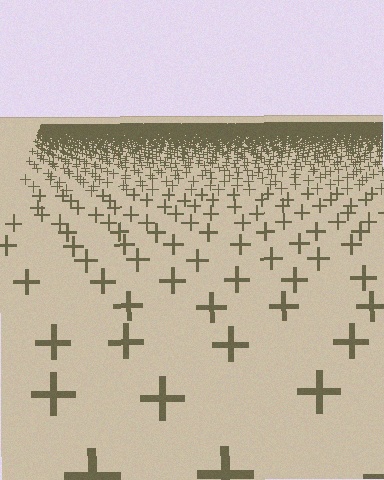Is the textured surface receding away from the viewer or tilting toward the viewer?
The surface is receding away from the viewer. Texture elements get smaller and denser toward the top.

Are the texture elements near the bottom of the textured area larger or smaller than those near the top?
Larger. Near the bottom, elements are closer to the viewer and appear at a bigger on-screen size.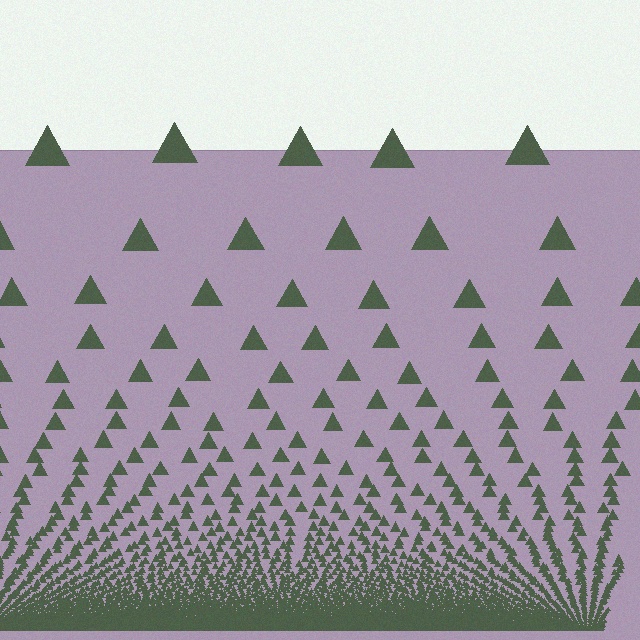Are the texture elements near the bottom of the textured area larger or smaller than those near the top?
Smaller. The gradient is inverted — elements near the bottom are smaller and denser.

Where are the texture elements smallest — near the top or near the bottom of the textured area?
Near the bottom.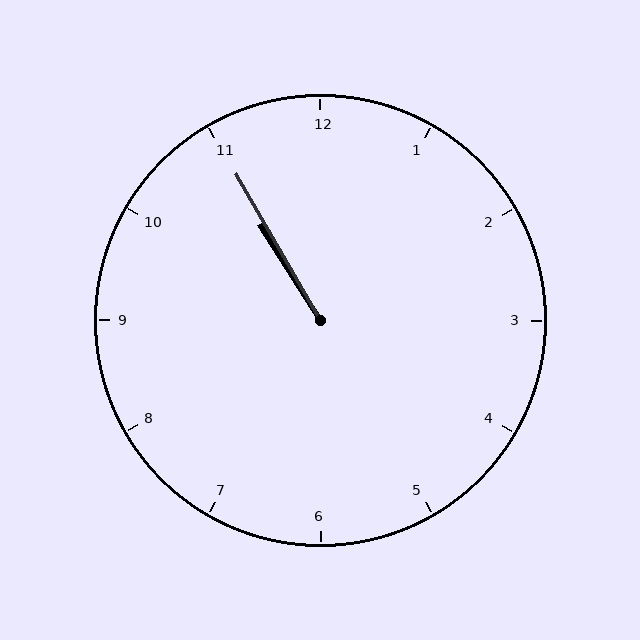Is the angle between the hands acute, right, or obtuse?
It is acute.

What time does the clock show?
10:55.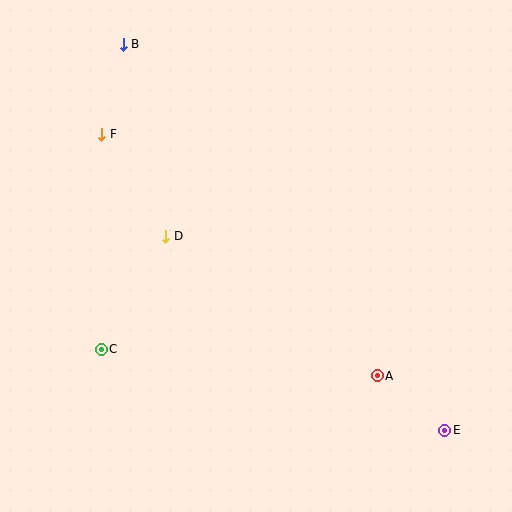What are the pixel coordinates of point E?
Point E is at (445, 430).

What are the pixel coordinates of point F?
Point F is at (102, 134).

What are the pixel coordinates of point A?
Point A is at (377, 376).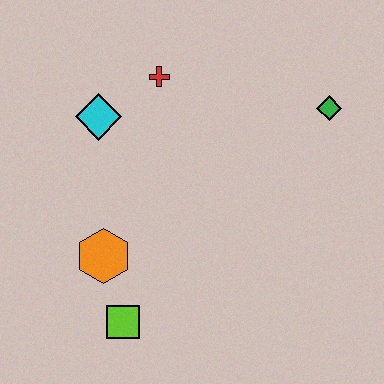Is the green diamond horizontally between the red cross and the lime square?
No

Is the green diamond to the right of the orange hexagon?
Yes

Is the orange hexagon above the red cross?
No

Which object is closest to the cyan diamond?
The red cross is closest to the cyan diamond.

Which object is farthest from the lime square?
The green diamond is farthest from the lime square.